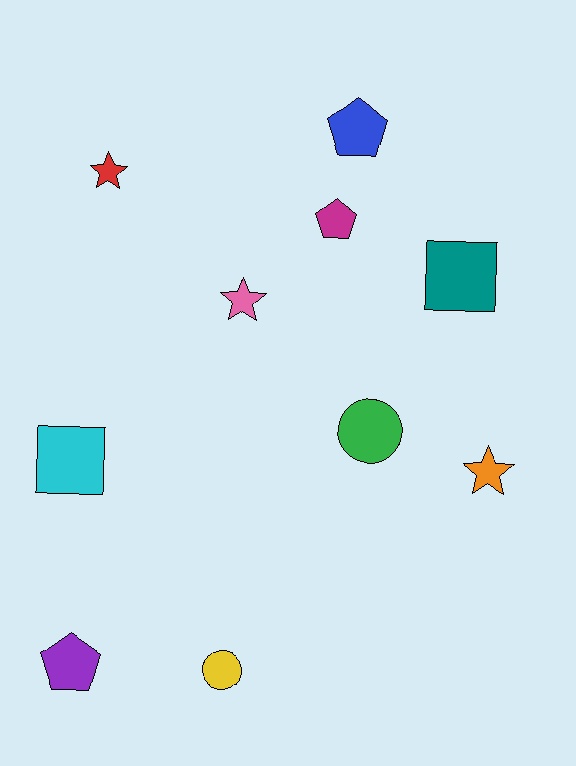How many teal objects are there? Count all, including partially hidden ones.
There is 1 teal object.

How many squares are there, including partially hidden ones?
There are 2 squares.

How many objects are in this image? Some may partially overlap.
There are 10 objects.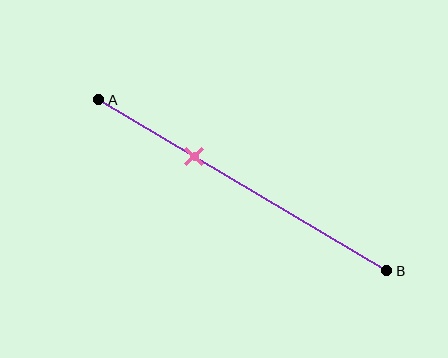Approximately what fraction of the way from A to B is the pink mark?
The pink mark is approximately 35% of the way from A to B.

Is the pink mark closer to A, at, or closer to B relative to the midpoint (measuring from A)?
The pink mark is closer to point A than the midpoint of segment AB.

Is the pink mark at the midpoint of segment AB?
No, the mark is at about 35% from A, not at the 50% midpoint.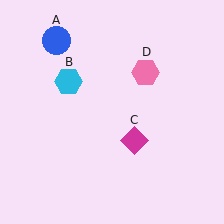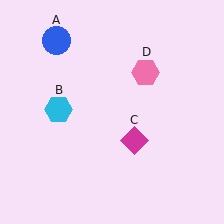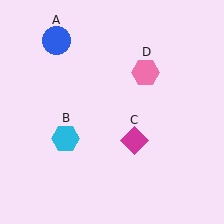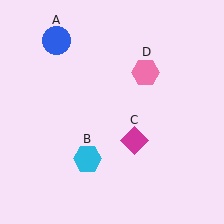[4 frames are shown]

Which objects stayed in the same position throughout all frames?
Blue circle (object A) and magenta diamond (object C) and pink hexagon (object D) remained stationary.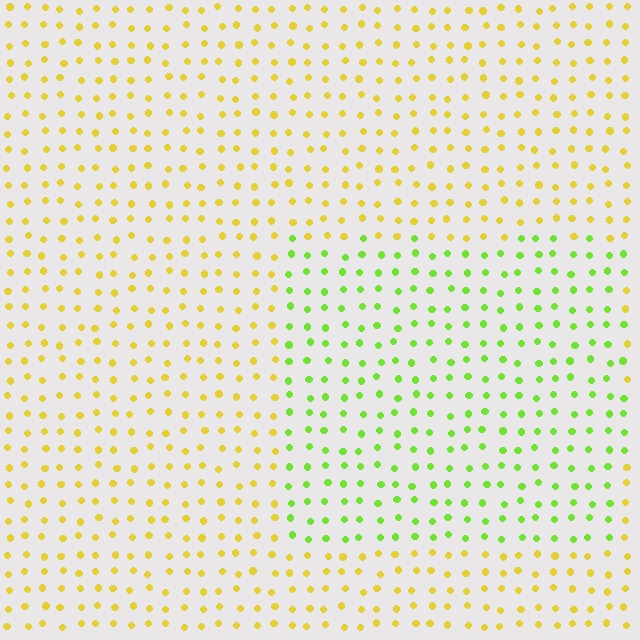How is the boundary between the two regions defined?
The boundary is defined purely by a slight shift in hue (about 47 degrees). Spacing, size, and orientation are identical on both sides.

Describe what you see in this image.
The image is filled with small yellow elements in a uniform arrangement. A rectangle-shaped region is visible where the elements are tinted to a slightly different hue, forming a subtle color boundary.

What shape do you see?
I see a rectangle.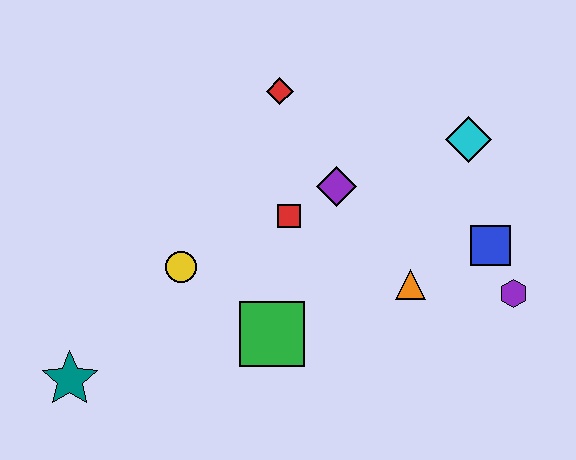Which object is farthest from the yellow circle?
The purple hexagon is farthest from the yellow circle.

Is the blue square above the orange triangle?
Yes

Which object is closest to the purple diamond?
The red square is closest to the purple diamond.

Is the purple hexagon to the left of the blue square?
No